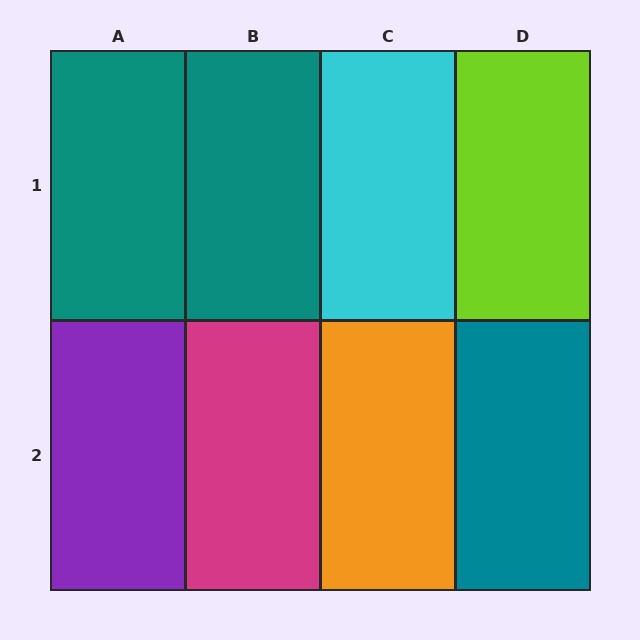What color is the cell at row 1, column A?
Teal.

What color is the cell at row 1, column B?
Teal.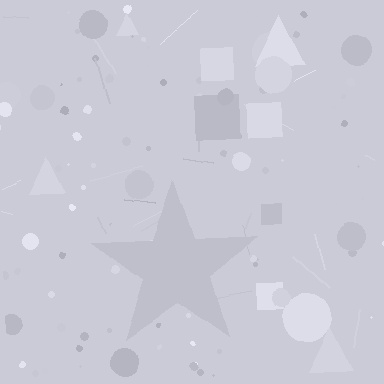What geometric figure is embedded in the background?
A star is embedded in the background.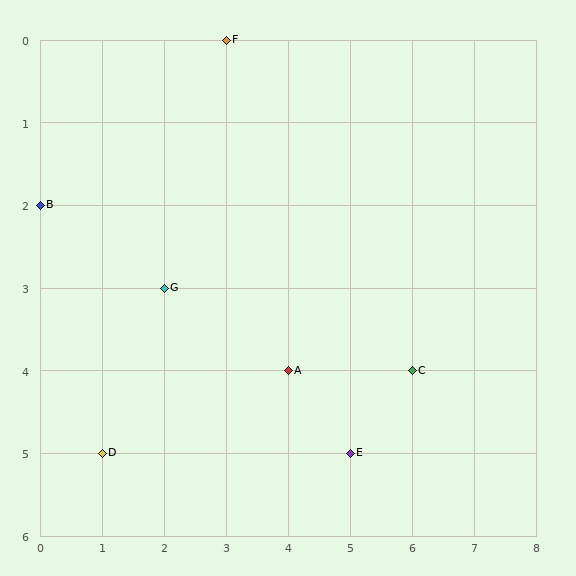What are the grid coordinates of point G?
Point G is at grid coordinates (2, 3).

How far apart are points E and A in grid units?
Points E and A are 1 column and 1 row apart (about 1.4 grid units diagonally).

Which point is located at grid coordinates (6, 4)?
Point C is at (6, 4).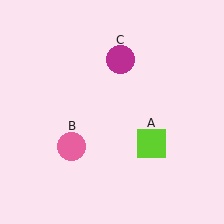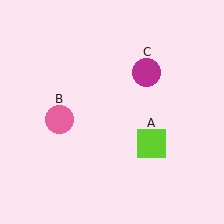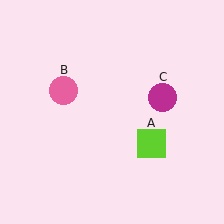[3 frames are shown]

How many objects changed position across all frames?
2 objects changed position: pink circle (object B), magenta circle (object C).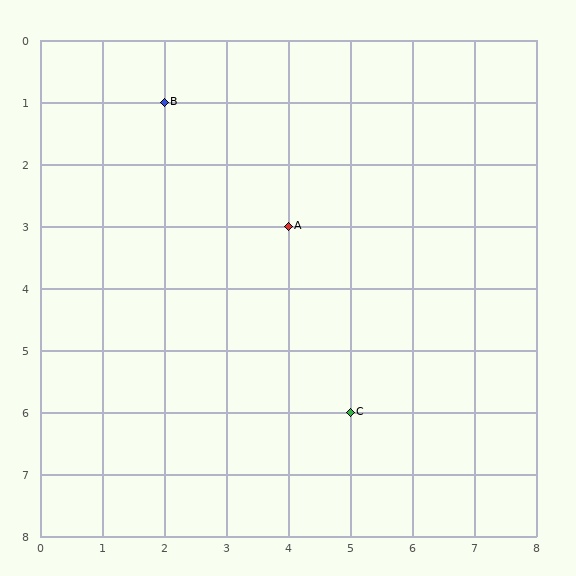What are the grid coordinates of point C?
Point C is at grid coordinates (5, 6).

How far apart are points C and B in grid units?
Points C and B are 3 columns and 5 rows apart (about 5.8 grid units diagonally).